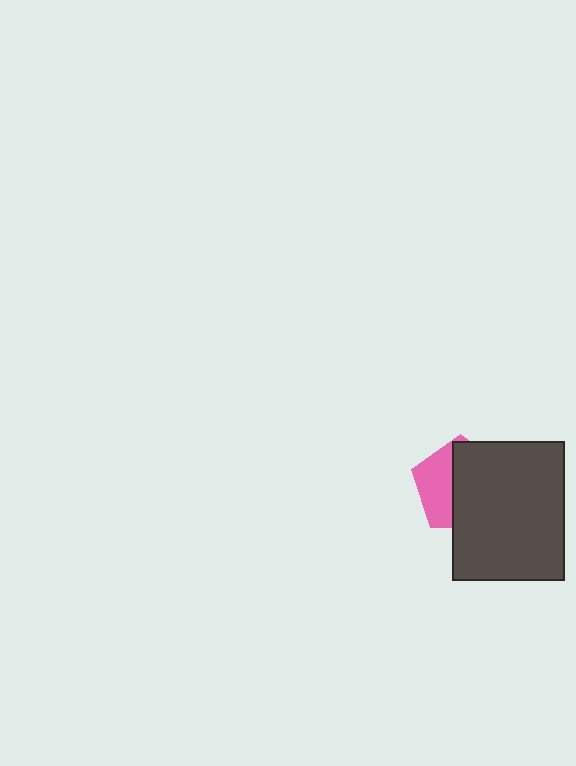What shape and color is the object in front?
The object in front is a dark gray rectangle.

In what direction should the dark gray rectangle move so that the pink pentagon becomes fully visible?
The dark gray rectangle should move right. That is the shortest direction to clear the overlap and leave the pink pentagon fully visible.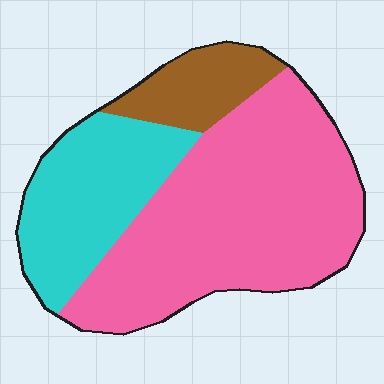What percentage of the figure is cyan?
Cyan takes up between a sixth and a third of the figure.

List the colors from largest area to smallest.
From largest to smallest: pink, cyan, brown.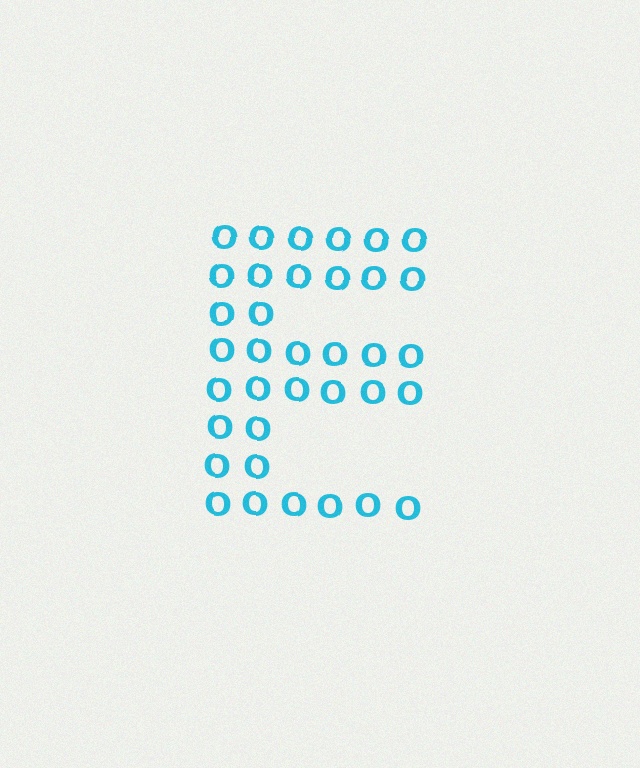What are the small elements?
The small elements are letter O's.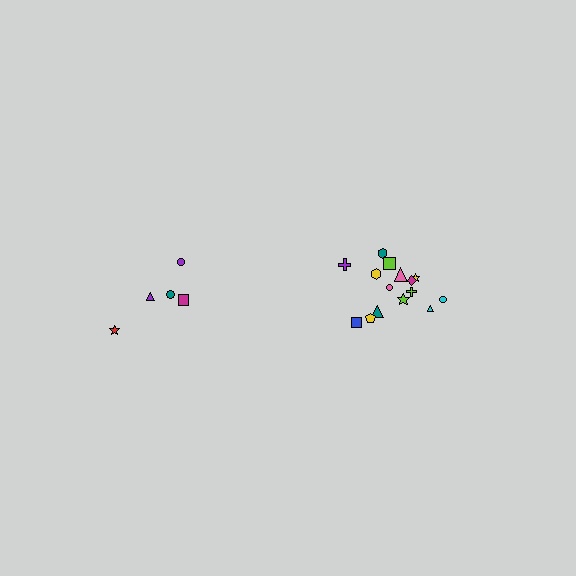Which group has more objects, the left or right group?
The right group.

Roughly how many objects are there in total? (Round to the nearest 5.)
Roughly 20 objects in total.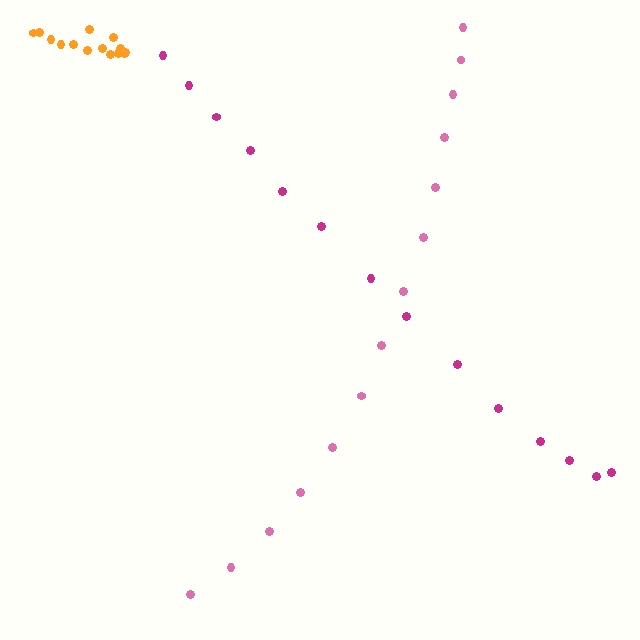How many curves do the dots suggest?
There are 3 distinct paths.